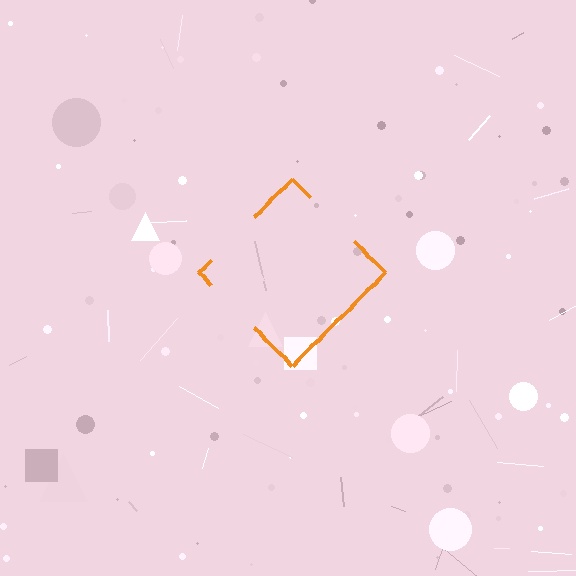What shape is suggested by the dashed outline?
The dashed outline suggests a diamond.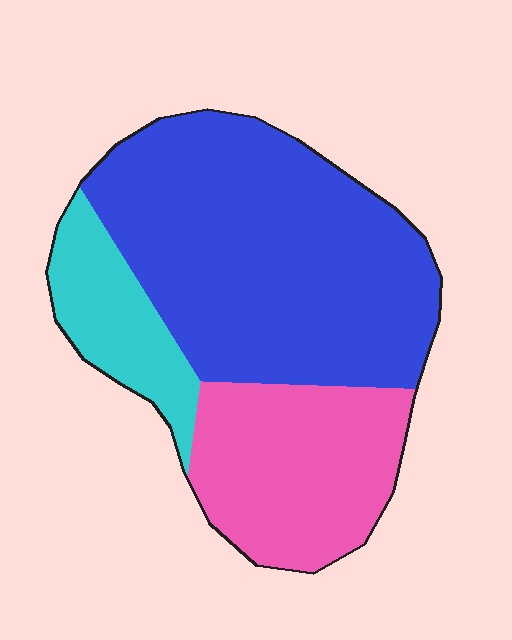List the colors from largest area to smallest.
From largest to smallest: blue, pink, cyan.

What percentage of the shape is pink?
Pink covers about 30% of the shape.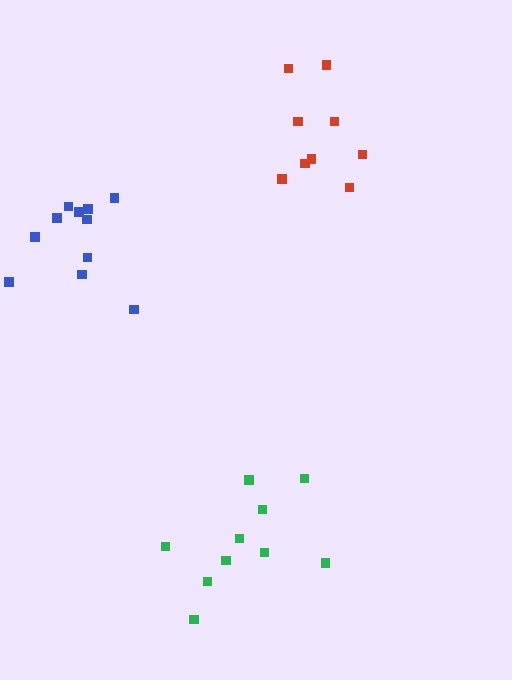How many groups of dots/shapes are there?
There are 3 groups.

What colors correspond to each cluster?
The clusters are colored: green, red, blue.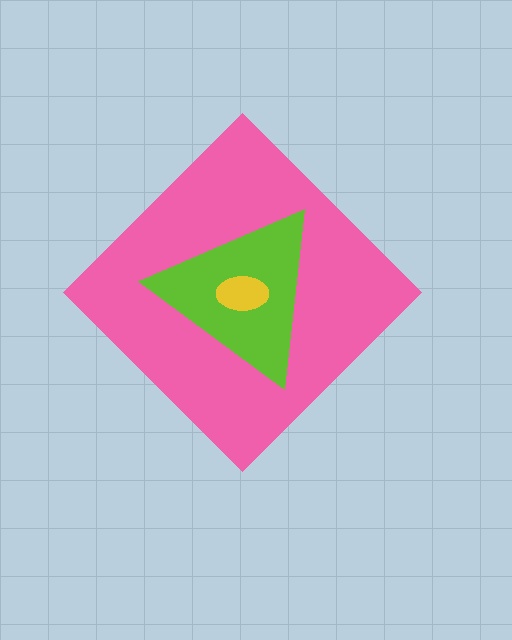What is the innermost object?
The yellow ellipse.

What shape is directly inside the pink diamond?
The lime triangle.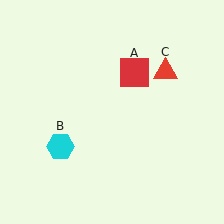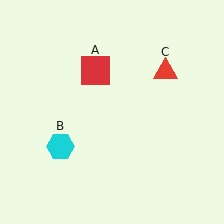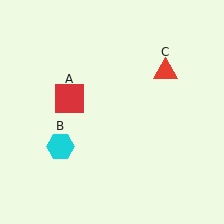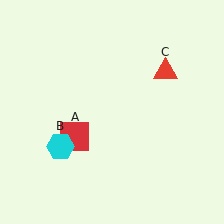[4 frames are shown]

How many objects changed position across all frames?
1 object changed position: red square (object A).